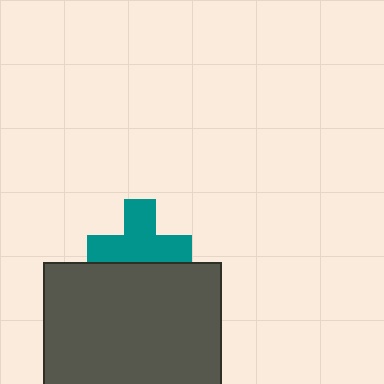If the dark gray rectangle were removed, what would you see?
You would see the complete teal cross.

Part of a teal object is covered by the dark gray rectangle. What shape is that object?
It is a cross.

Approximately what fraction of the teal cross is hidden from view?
Roughly 32% of the teal cross is hidden behind the dark gray rectangle.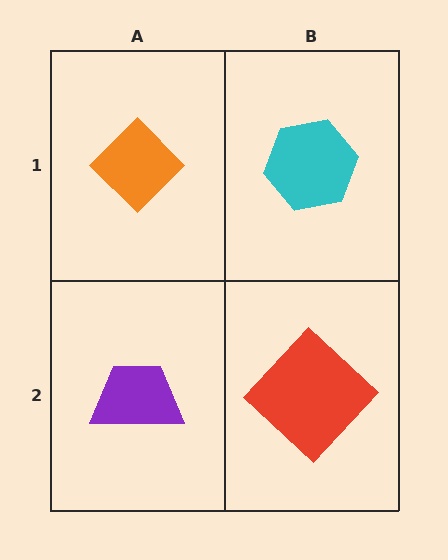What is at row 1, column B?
A cyan hexagon.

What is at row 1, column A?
An orange diamond.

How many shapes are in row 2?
2 shapes.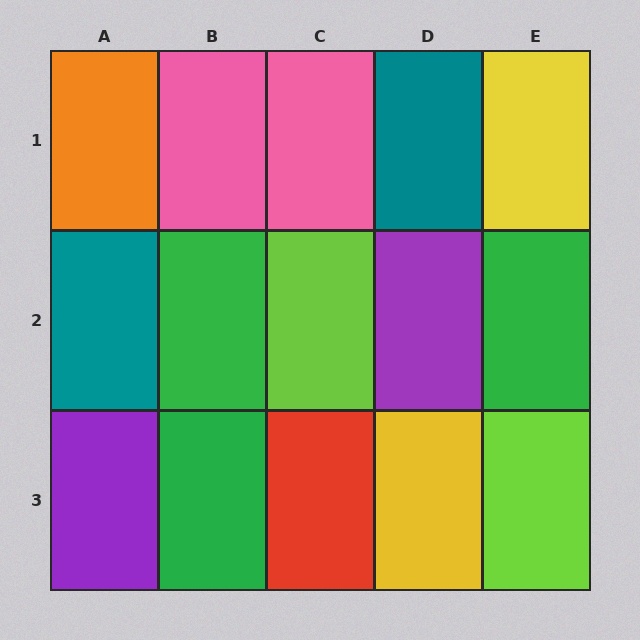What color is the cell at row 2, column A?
Teal.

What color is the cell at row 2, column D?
Purple.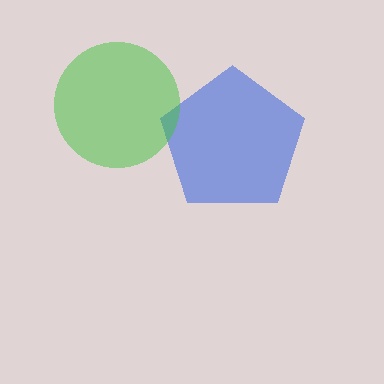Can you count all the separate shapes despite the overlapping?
Yes, there are 2 separate shapes.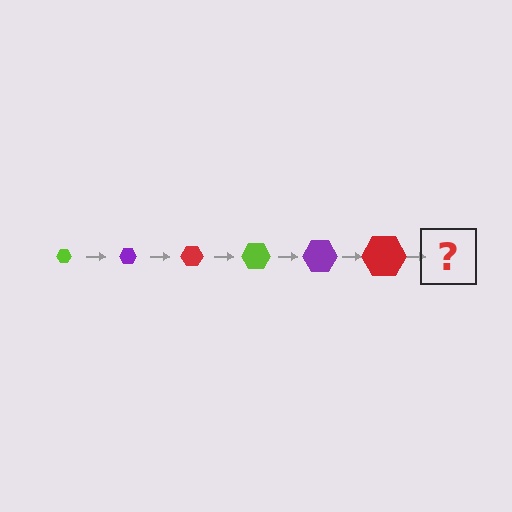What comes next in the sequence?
The next element should be a lime hexagon, larger than the previous one.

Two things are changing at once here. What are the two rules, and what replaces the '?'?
The two rules are that the hexagon grows larger each step and the color cycles through lime, purple, and red. The '?' should be a lime hexagon, larger than the previous one.